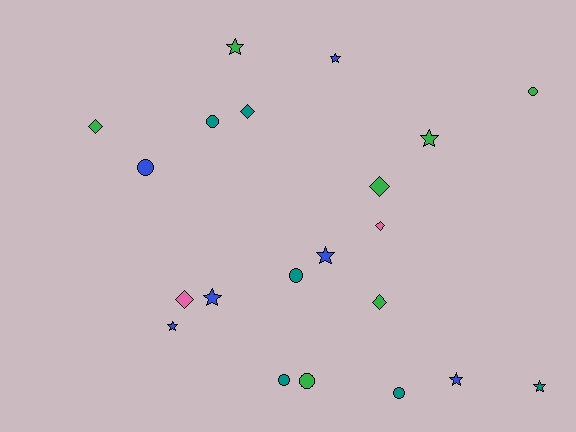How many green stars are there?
There are 2 green stars.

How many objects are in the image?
There are 21 objects.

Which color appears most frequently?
Green, with 7 objects.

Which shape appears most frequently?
Star, with 8 objects.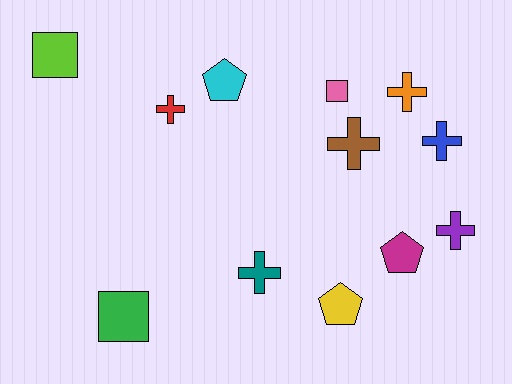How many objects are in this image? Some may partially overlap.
There are 12 objects.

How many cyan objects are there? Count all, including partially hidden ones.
There is 1 cyan object.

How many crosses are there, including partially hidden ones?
There are 6 crosses.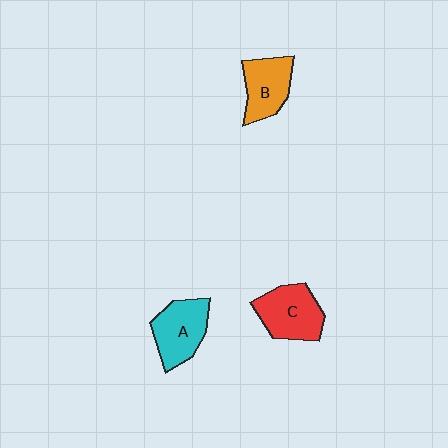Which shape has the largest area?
Shape C (red).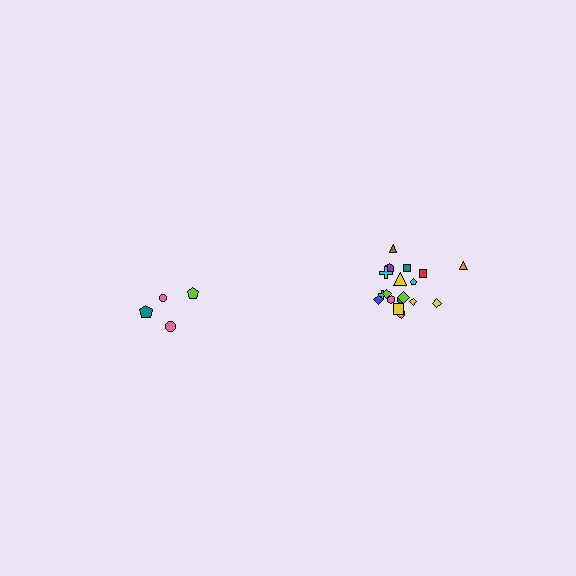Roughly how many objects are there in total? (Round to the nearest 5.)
Roughly 20 objects in total.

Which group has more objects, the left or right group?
The right group.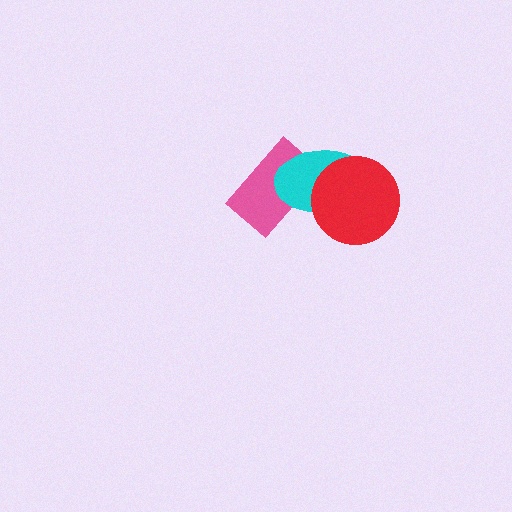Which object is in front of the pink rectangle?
The cyan ellipse is in front of the pink rectangle.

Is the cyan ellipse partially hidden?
Yes, it is partially covered by another shape.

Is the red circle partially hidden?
No, no other shape covers it.